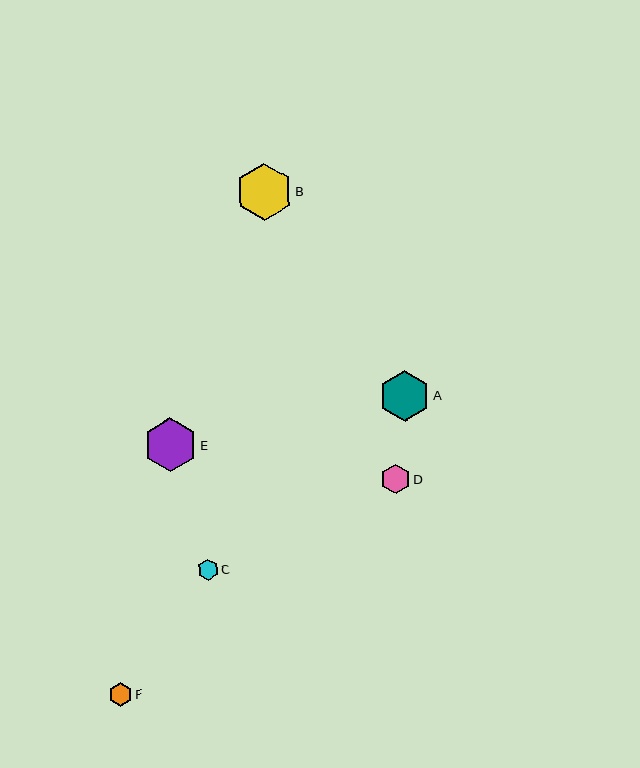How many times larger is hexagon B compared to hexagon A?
Hexagon B is approximately 1.1 times the size of hexagon A.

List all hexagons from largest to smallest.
From largest to smallest: B, E, A, D, F, C.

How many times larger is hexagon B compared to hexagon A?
Hexagon B is approximately 1.1 times the size of hexagon A.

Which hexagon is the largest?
Hexagon B is the largest with a size of approximately 56 pixels.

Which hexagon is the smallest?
Hexagon C is the smallest with a size of approximately 21 pixels.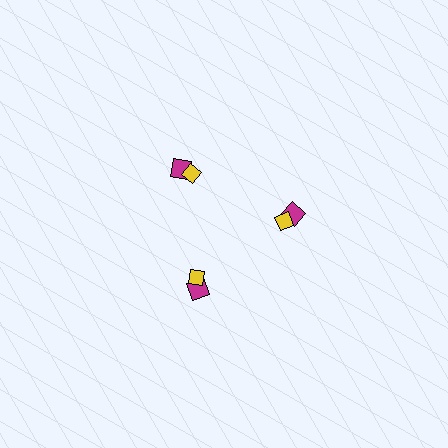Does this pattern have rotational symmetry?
Yes, this pattern has 3-fold rotational symmetry. It looks the same after rotating 120 degrees around the center.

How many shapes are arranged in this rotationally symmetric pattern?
There are 6 shapes, arranged in 3 groups of 2.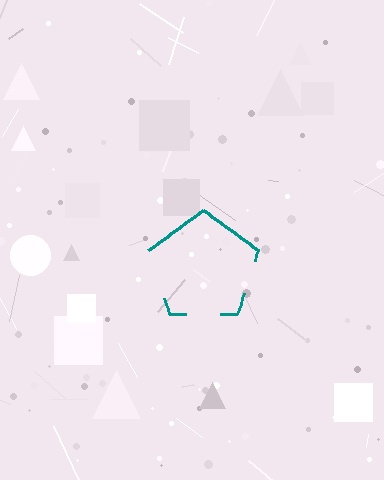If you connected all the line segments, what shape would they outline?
They would outline a pentagon.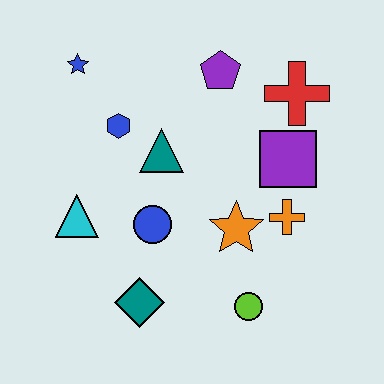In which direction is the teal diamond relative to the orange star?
The teal diamond is to the left of the orange star.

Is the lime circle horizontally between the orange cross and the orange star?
Yes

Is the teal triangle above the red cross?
No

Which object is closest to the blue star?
The blue hexagon is closest to the blue star.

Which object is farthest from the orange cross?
The blue star is farthest from the orange cross.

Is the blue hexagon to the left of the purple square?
Yes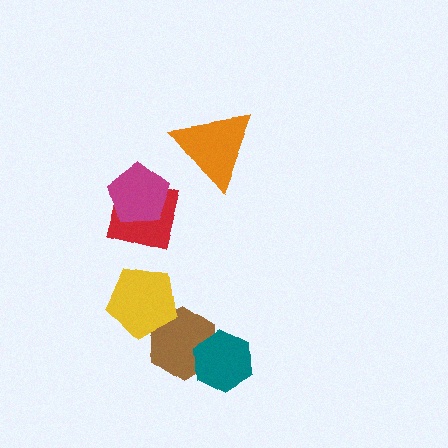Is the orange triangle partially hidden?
No, no other shape covers it.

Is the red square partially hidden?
Yes, it is partially covered by another shape.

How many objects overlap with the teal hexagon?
1 object overlaps with the teal hexagon.